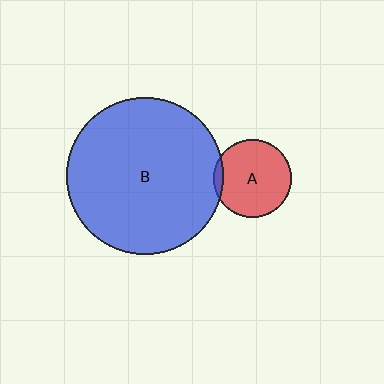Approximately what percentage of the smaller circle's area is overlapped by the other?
Approximately 5%.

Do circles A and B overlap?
Yes.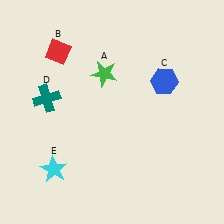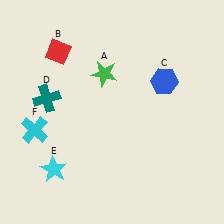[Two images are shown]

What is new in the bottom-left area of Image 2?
A cyan cross (F) was added in the bottom-left area of Image 2.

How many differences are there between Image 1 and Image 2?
There is 1 difference between the two images.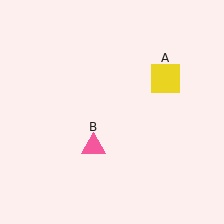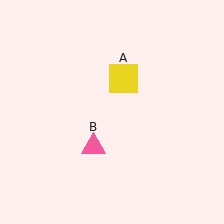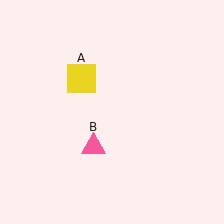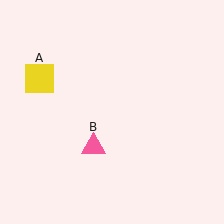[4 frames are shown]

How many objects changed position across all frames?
1 object changed position: yellow square (object A).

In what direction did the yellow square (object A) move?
The yellow square (object A) moved left.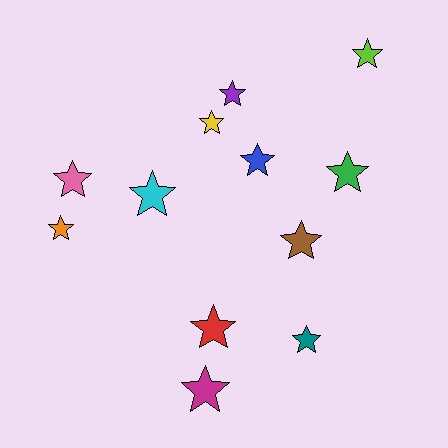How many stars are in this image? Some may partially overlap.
There are 12 stars.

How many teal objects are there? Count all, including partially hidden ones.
There is 1 teal object.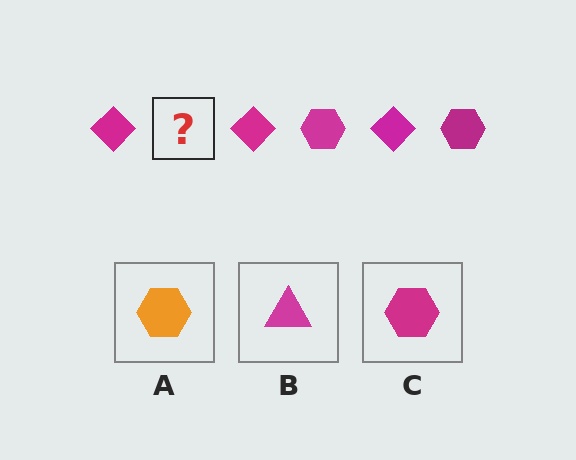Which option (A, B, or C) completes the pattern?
C.